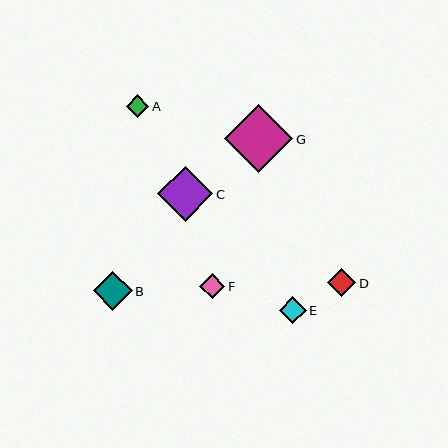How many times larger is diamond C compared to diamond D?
Diamond C is approximately 1.9 times the size of diamond D.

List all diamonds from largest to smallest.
From largest to smallest: G, C, B, D, E, F, A.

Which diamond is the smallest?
Diamond A is the smallest with a size of approximately 23 pixels.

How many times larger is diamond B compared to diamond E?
Diamond B is approximately 1.4 times the size of diamond E.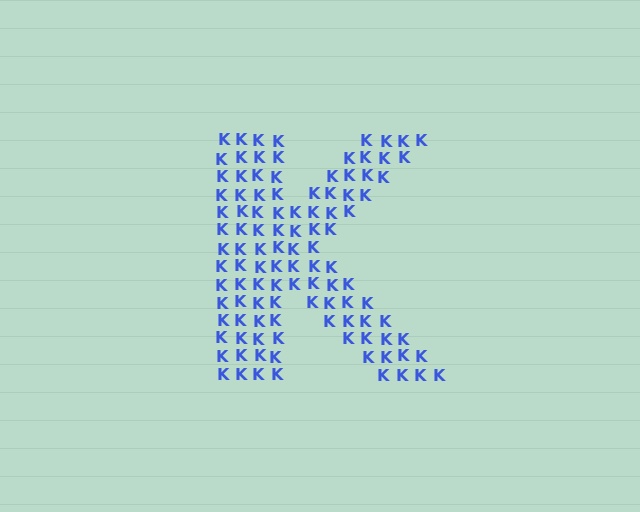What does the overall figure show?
The overall figure shows the letter K.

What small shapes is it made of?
It is made of small letter K's.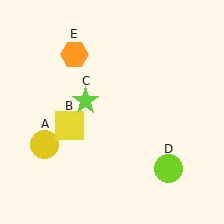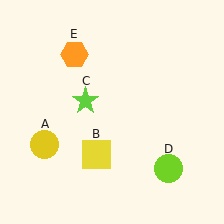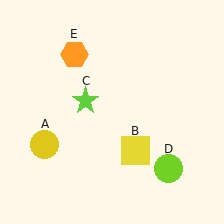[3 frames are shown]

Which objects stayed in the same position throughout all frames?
Yellow circle (object A) and lime star (object C) and lime circle (object D) and orange hexagon (object E) remained stationary.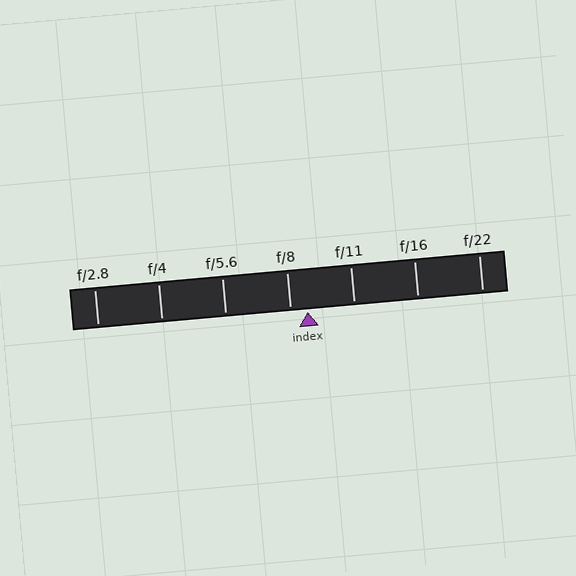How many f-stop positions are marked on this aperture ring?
There are 7 f-stop positions marked.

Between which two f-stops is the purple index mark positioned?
The index mark is between f/8 and f/11.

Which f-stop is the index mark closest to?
The index mark is closest to f/8.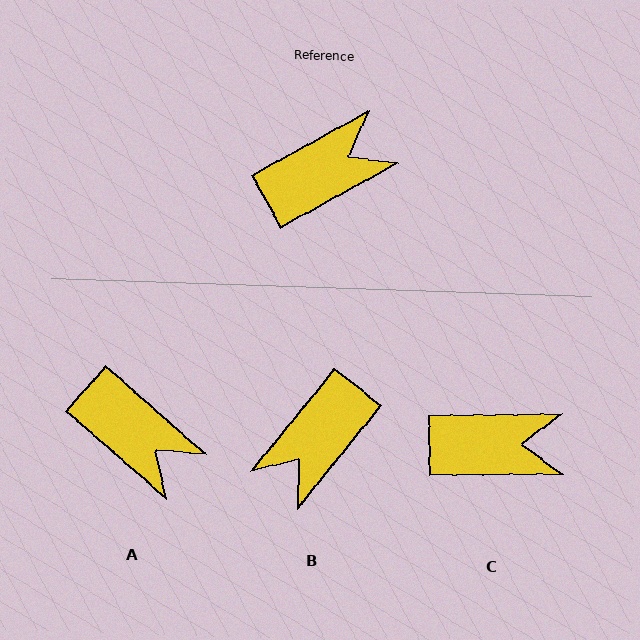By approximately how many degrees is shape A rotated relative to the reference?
Approximately 70 degrees clockwise.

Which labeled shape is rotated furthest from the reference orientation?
B, about 158 degrees away.